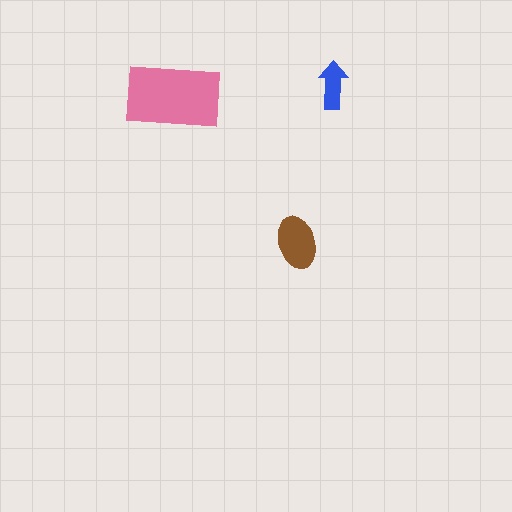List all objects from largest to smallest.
The pink rectangle, the brown ellipse, the blue arrow.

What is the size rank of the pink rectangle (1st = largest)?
1st.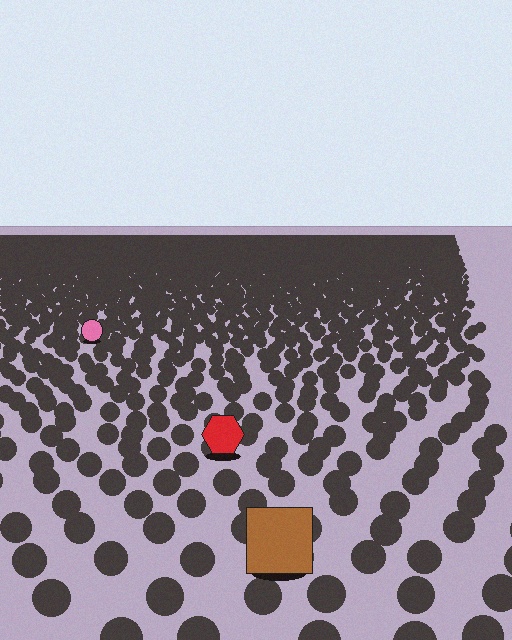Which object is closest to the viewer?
The brown square is closest. The texture marks near it are larger and more spread out.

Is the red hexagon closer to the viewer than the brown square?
No. The brown square is closer — you can tell from the texture gradient: the ground texture is coarser near it.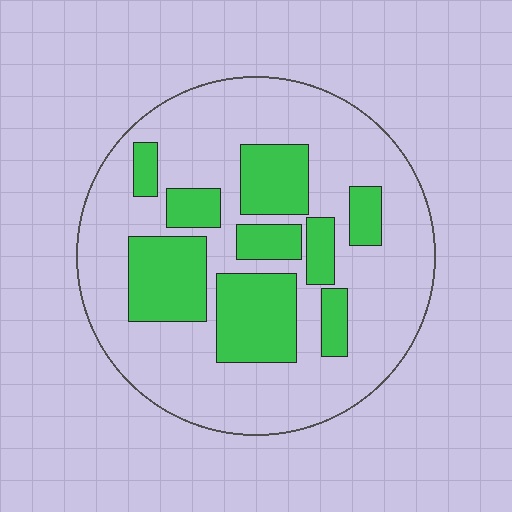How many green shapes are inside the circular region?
9.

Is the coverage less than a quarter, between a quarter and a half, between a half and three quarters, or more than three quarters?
Between a quarter and a half.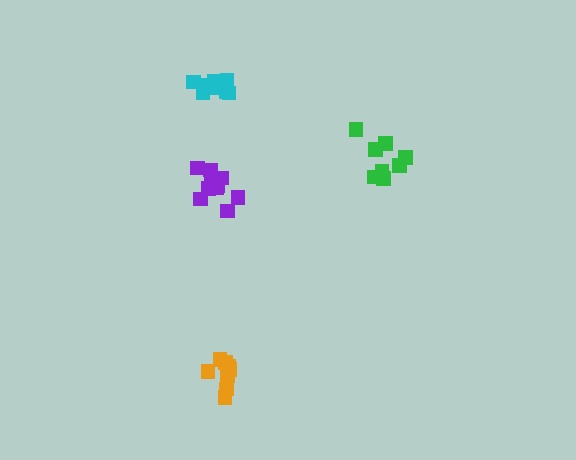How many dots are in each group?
Group 1: 8 dots, Group 2: 9 dots, Group 3: 8 dots, Group 4: 10 dots (35 total).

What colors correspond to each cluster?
The clusters are colored: orange, cyan, green, purple.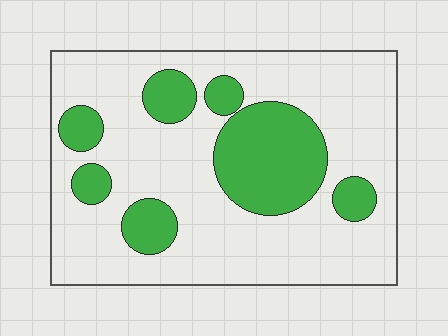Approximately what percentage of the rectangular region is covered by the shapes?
Approximately 25%.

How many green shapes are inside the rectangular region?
7.